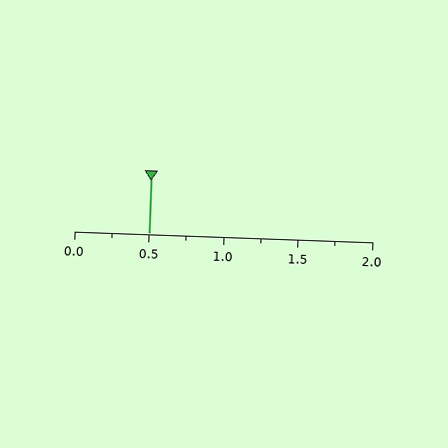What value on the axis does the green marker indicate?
The marker indicates approximately 0.5.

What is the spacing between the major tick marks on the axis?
The major ticks are spaced 0.5 apart.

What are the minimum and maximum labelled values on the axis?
The axis runs from 0.0 to 2.0.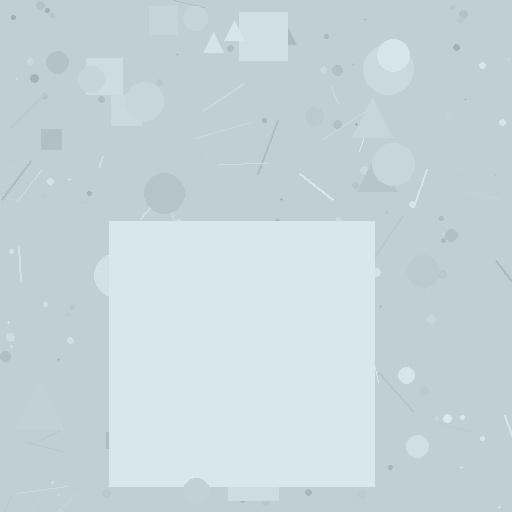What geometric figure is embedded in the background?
A square is embedded in the background.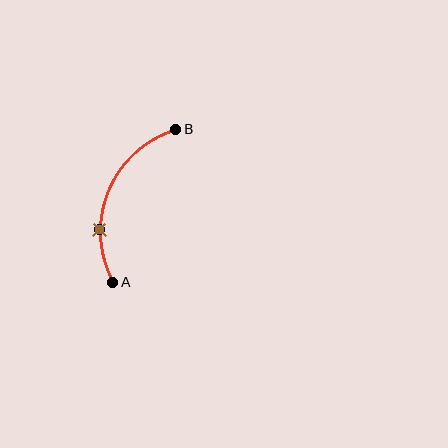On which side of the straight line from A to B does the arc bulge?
The arc bulges to the left of the straight line connecting A and B.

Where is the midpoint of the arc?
The arc midpoint is the point on the curve farthest from the straight line joining A and B. It sits to the left of that line.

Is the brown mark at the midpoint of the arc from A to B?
No. The brown mark lies on the arc but is closer to endpoint A. The arc midpoint would be at the point on the curve equidistant along the arc from both A and B.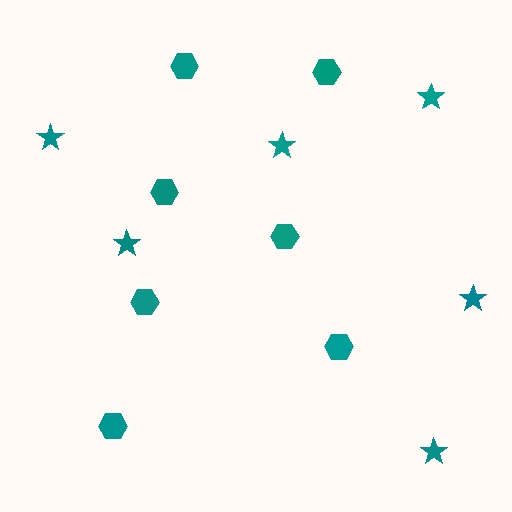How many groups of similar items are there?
There are 2 groups: one group of hexagons (7) and one group of stars (6).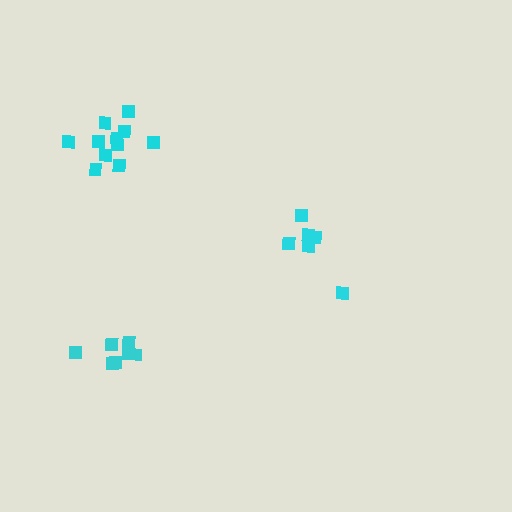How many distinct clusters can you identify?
There are 3 distinct clusters.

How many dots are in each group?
Group 1: 7 dots, Group 2: 6 dots, Group 3: 11 dots (24 total).